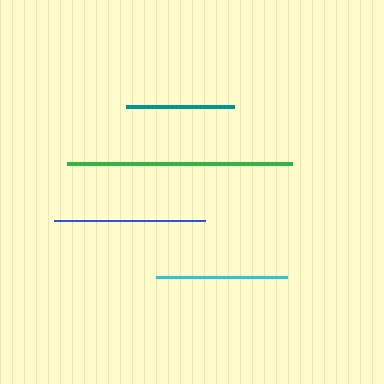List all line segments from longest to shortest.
From longest to shortest: green, blue, cyan, teal.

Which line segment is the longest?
The green line is the longest at approximately 225 pixels.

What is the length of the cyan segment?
The cyan segment is approximately 130 pixels long.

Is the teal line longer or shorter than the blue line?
The blue line is longer than the teal line.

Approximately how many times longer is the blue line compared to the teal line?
The blue line is approximately 1.4 times the length of the teal line.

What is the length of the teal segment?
The teal segment is approximately 108 pixels long.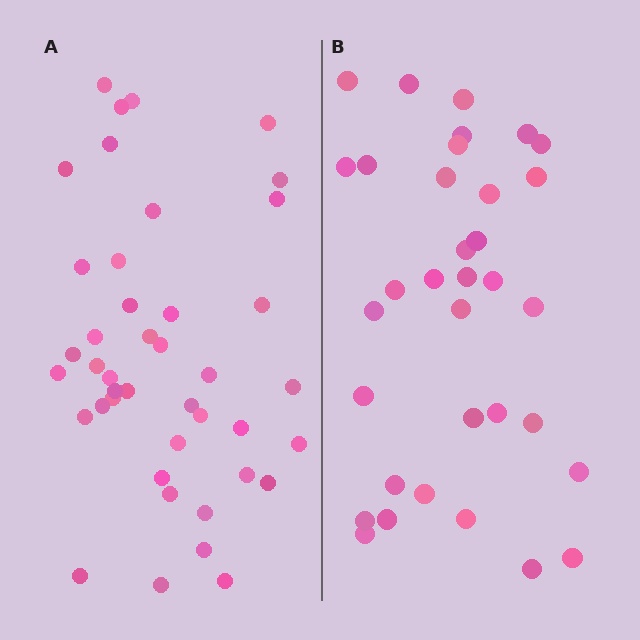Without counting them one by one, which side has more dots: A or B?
Region A (the left region) has more dots.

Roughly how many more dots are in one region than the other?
Region A has roughly 8 or so more dots than region B.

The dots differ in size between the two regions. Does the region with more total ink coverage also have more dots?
No. Region B has more total ink coverage because its dots are larger, but region A actually contains more individual dots. Total area can be misleading — the number of items is what matters here.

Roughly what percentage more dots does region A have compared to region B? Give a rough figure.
About 25% more.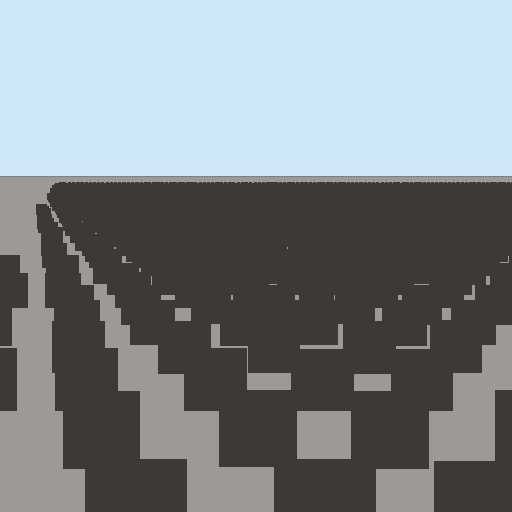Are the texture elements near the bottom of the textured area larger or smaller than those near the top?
Larger. Near the bottom, elements are closer to the viewer and appear at a bigger on-screen size.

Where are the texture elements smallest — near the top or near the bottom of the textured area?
Near the top.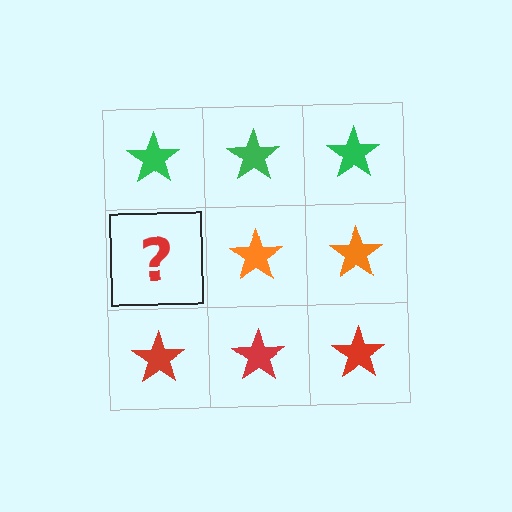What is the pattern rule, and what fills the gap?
The rule is that each row has a consistent color. The gap should be filled with an orange star.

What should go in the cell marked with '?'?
The missing cell should contain an orange star.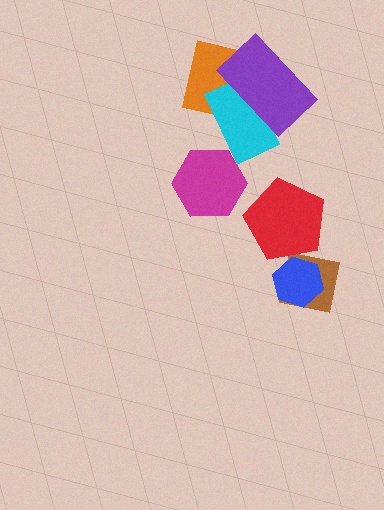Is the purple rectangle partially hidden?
No, no other shape covers it.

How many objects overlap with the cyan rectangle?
2 objects overlap with the cyan rectangle.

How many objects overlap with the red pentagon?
1 object overlaps with the red pentagon.